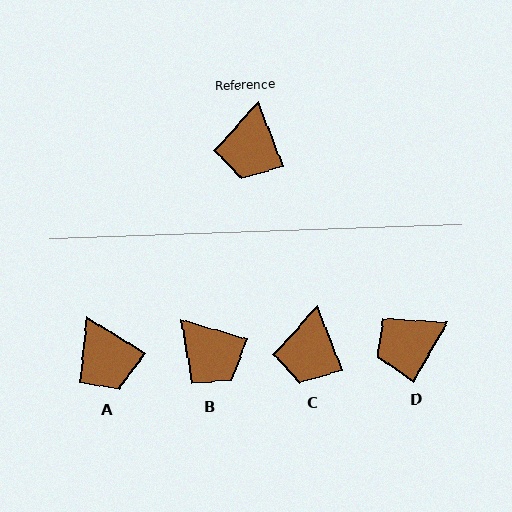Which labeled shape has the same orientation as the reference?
C.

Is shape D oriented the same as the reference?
No, it is off by about 51 degrees.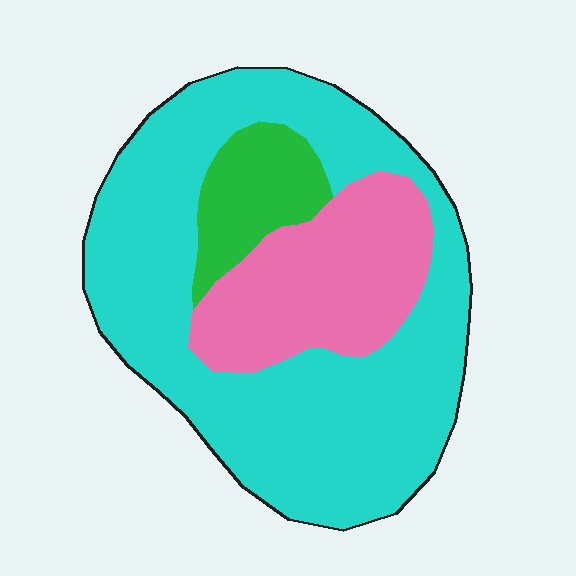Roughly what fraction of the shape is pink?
Pink covers around 25% of the shape.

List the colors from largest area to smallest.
From largest to smallest: cyan, pink, green.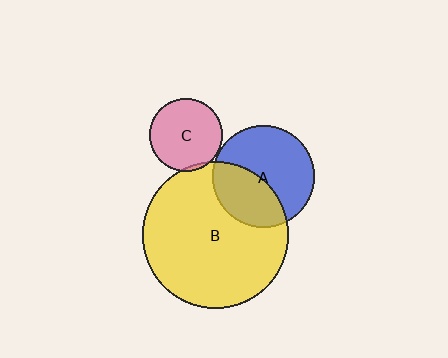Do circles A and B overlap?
Yes.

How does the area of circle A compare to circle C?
Approximately 1.9 times.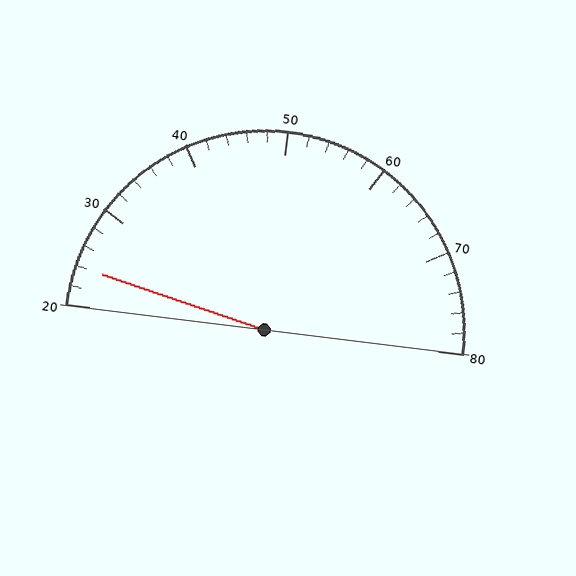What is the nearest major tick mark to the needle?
The nearest major tick mark is 20.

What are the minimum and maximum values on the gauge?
The gauge ranges from 20 to 80.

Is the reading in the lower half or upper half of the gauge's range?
The reading is in the lower half of the range (20 to 80).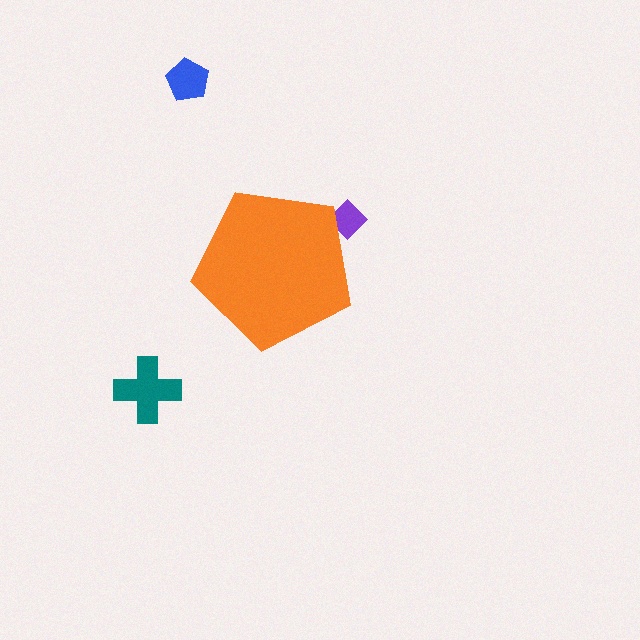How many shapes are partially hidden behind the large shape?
1 shape is partially hidden.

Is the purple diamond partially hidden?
Yes, the purple diamond is partially hidden behind the orange pentagon.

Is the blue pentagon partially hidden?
No, the blue pentagon is fully visible.